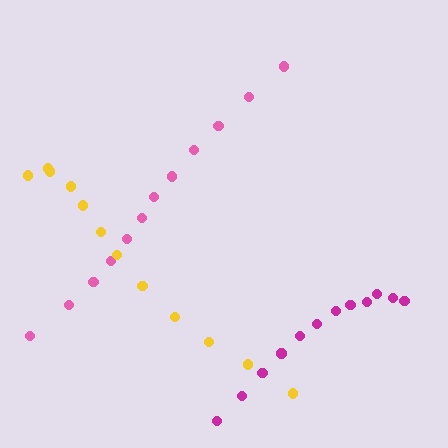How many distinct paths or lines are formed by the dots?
There are 3 distinct paths.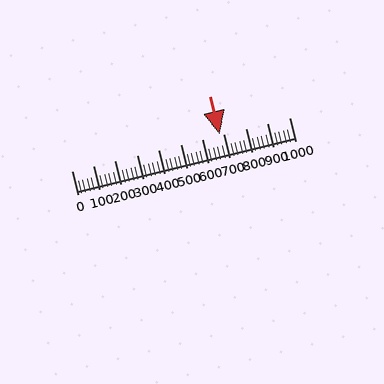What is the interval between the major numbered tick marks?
The major tick marks are spaced 100 units apart.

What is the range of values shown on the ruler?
The ruler shows values from 0 to 1000.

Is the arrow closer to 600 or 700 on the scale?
The arrow is closer to 700.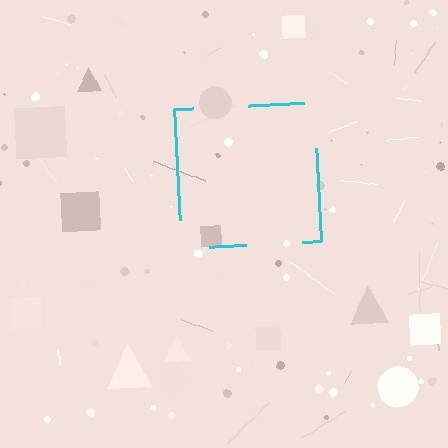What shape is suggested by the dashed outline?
The dashed outline suggests a square.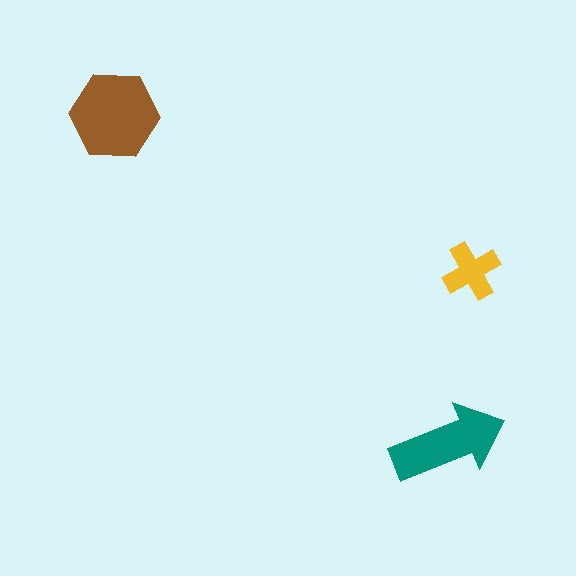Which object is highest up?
The brown hexagon is topmost.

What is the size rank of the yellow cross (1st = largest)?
3rd.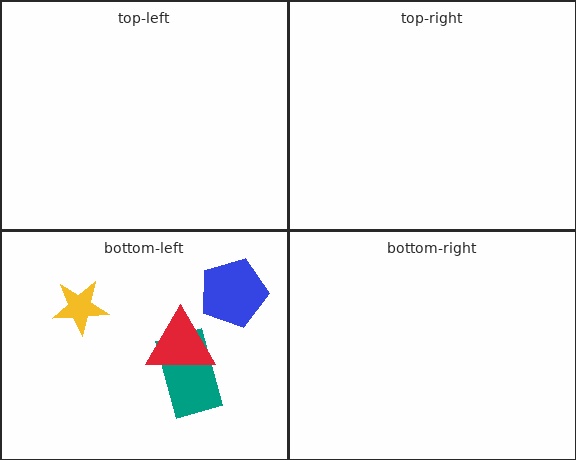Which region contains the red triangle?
The bottom-left region.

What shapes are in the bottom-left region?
The yellow star, the blue pentagon, the teal rectangle, the red triangle.